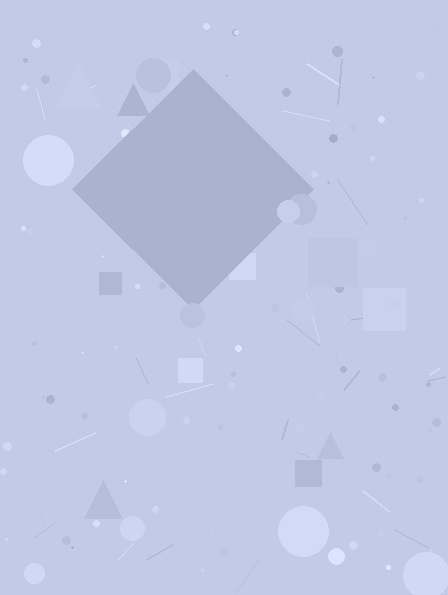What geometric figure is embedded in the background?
A diamond is embedded in the background.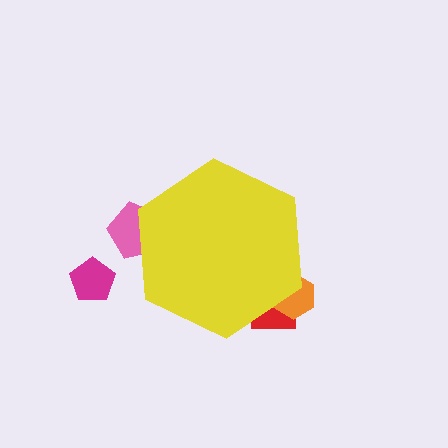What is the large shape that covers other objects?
A yellow hexagon.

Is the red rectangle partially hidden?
Yes, the red rectangle is partially hidden behind the yellow hexagon.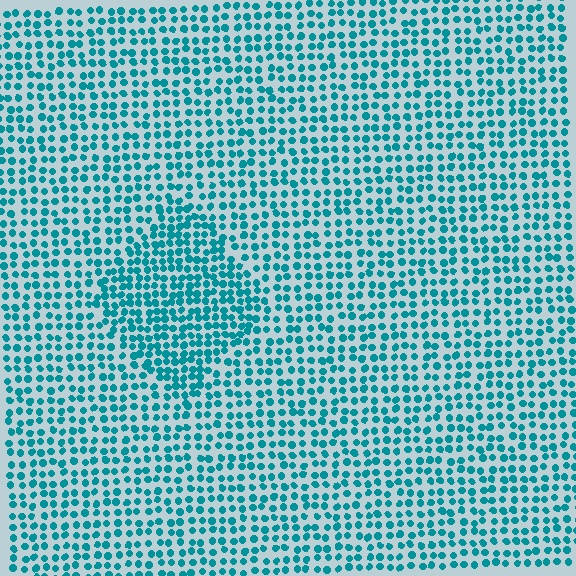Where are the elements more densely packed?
The elements are more densely packed inside the diamond boundary.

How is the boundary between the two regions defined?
The boundary is defined by a change in element density (approximately 1.5x ratio). All elements are the same color, size, and shape.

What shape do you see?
I see a diamond.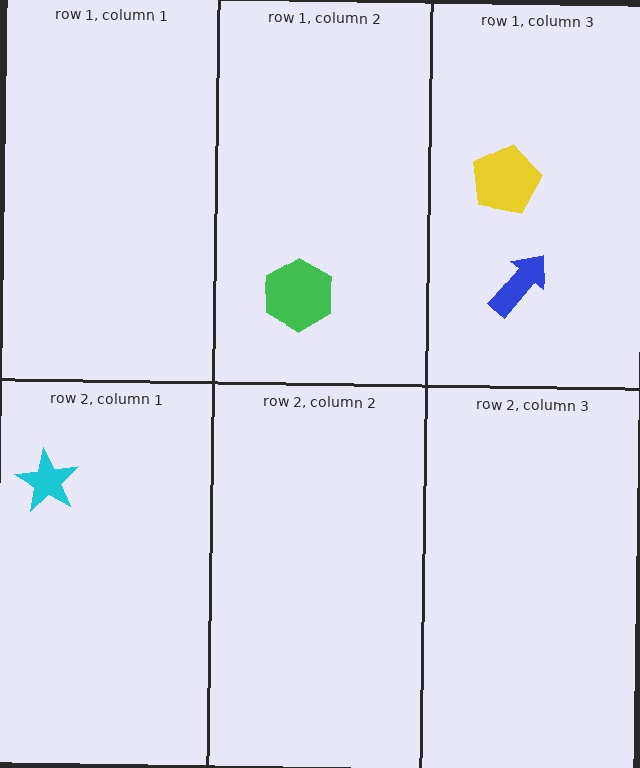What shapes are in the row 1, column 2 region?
The green hexagon.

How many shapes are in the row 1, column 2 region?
1.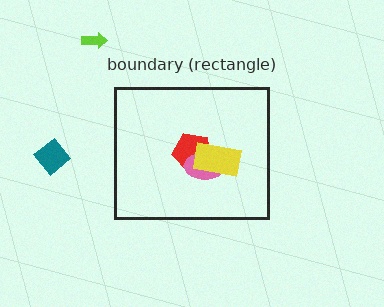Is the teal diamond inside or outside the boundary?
Outside.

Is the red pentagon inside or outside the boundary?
Inside.